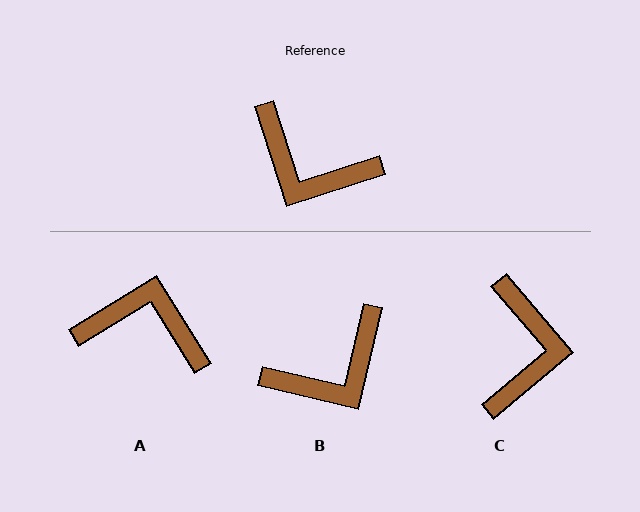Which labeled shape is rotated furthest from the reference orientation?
A, about 166 degrees away.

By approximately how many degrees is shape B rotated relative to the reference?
Approximately 59 degrees counter-clockwise.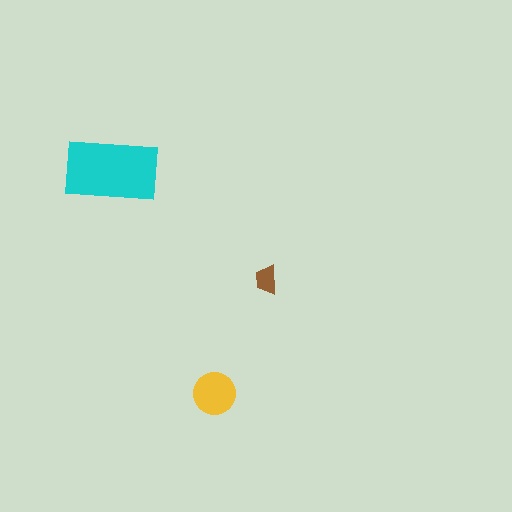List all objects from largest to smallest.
The cyan rectangle, the yellow circle, the brown trapezoid.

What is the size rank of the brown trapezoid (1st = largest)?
3rd.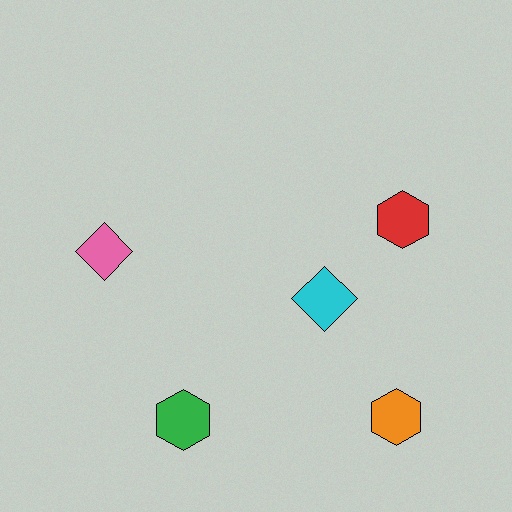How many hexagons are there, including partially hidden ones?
There are 3 hexagons.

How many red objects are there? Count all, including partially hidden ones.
There is 1 red object.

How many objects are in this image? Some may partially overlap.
There are 5 objects.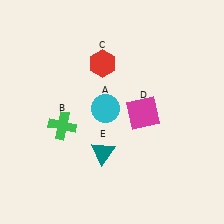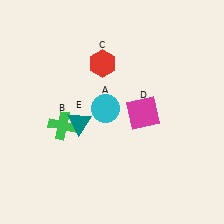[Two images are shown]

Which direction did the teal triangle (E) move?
The teal triangle (E) moved up.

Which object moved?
The teal triangle (E) moved up.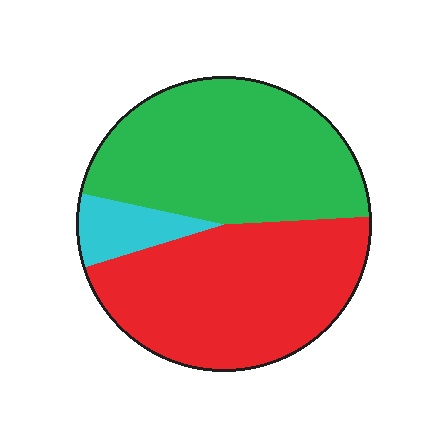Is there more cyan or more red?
Red.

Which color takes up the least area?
Cyan, at roughly 10%.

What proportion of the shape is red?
Red covers about 45% of the shape.